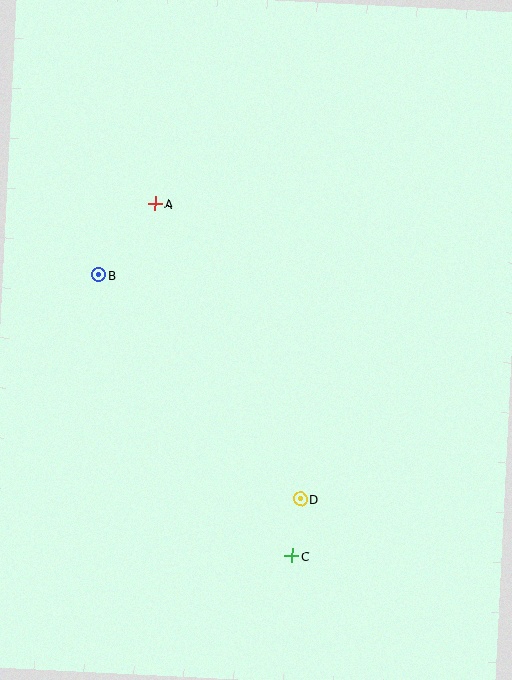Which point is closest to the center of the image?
Point D at (301, 499) is closest to the center.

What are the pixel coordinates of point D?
Point D is at (301, 499).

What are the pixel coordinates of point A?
Point A is at (156, 204).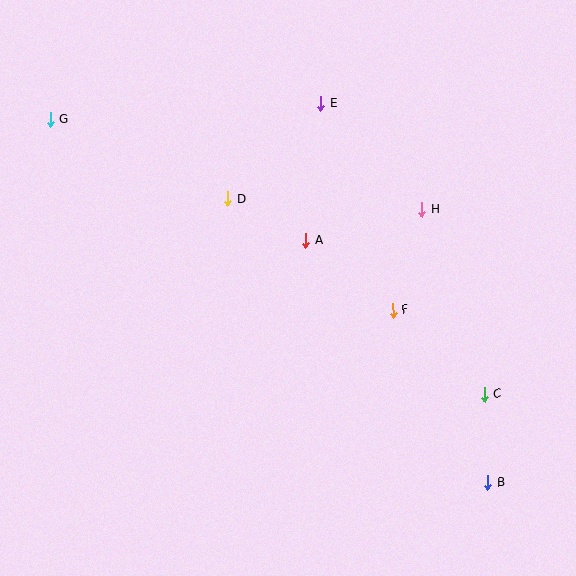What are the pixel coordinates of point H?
Point H is at (422, 209).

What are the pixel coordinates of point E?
Point E is at (321, 103).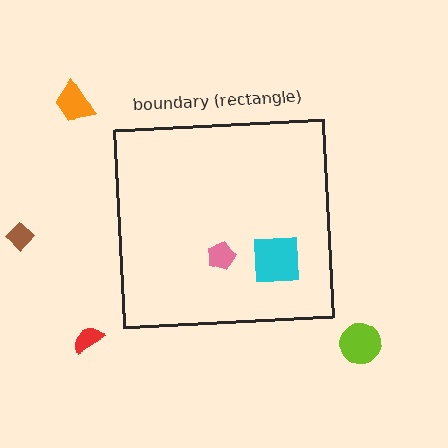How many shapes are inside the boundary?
2 inside, 4 outside.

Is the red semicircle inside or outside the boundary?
Outside.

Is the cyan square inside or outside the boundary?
Inside.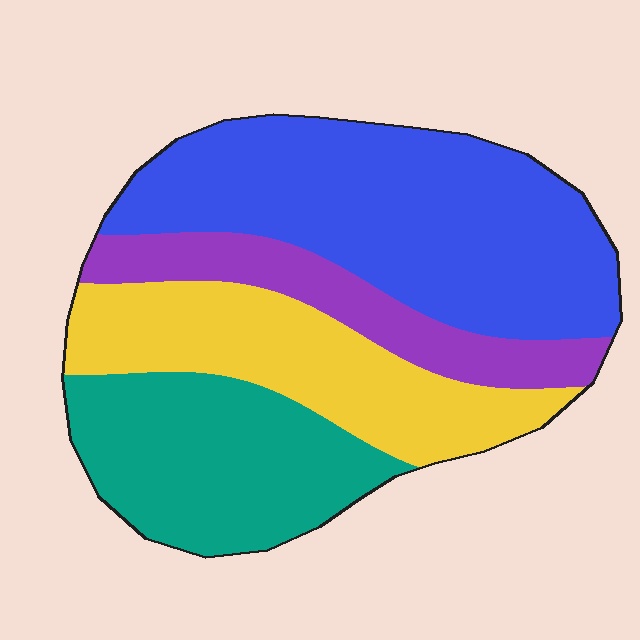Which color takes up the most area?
Blue, at roughly 40%.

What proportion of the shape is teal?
Teal covers around 25% of the shape.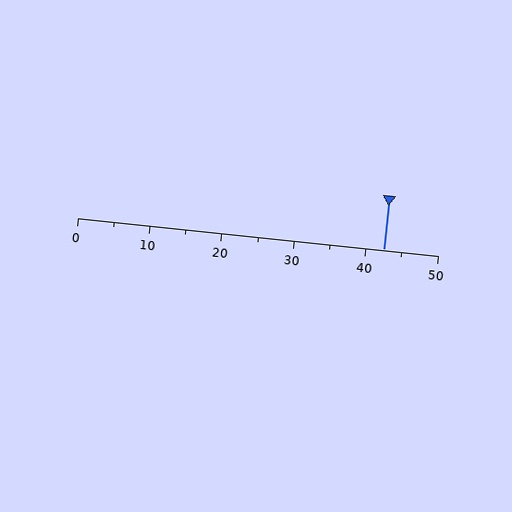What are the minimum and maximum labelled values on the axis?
The axis runs from 0 to 50.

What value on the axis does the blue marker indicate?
The marker indicates approximately 42.5.